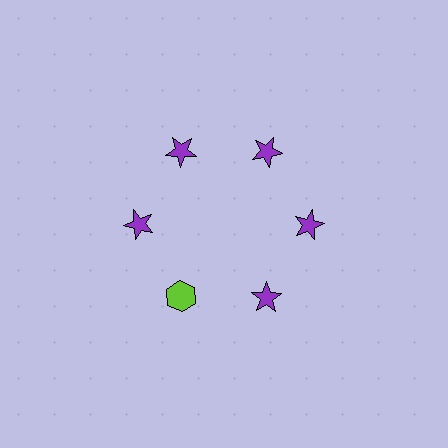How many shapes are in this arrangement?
There are 6 shapes arranged in a ring pattern.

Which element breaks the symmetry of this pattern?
The lime hexagon at roughly the 7 o'clock position breaks the symmetry. All other shapes are purple stars.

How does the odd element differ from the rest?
It differs in both color (lime instead of purple) and shape (hexagon instead of star).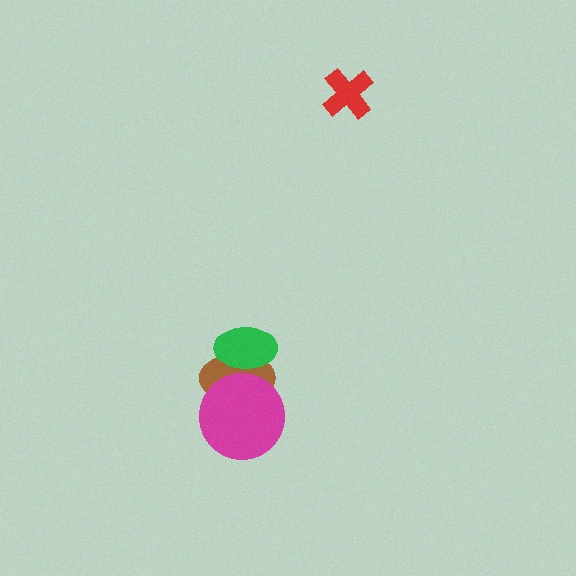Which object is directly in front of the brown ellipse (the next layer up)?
The green ellipse is directly in front of the brown ellipse.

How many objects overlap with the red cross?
0 objects overlap with the red cross.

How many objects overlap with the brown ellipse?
2 objects overlap with the brown ellipse.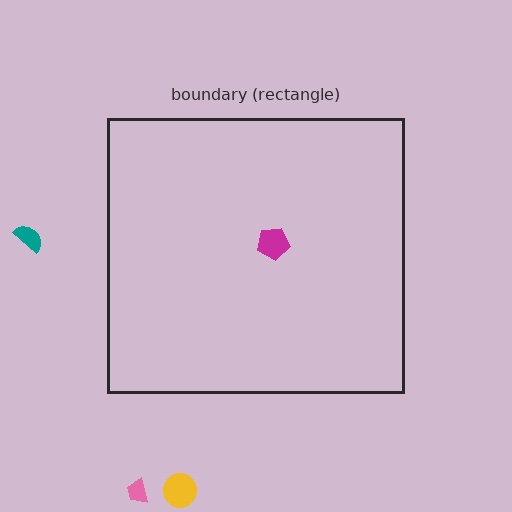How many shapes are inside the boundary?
1 inside, 3 outside.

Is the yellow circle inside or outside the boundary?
Outside.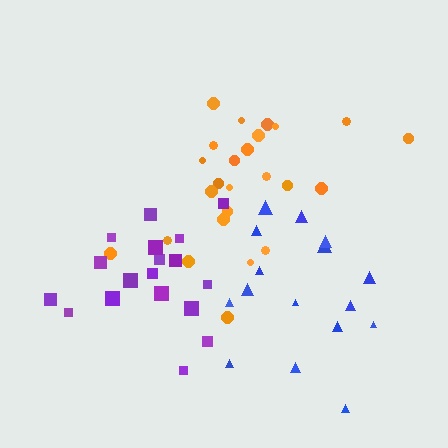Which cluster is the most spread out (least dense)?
Blue.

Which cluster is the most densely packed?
Orange.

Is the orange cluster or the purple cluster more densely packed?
Orange.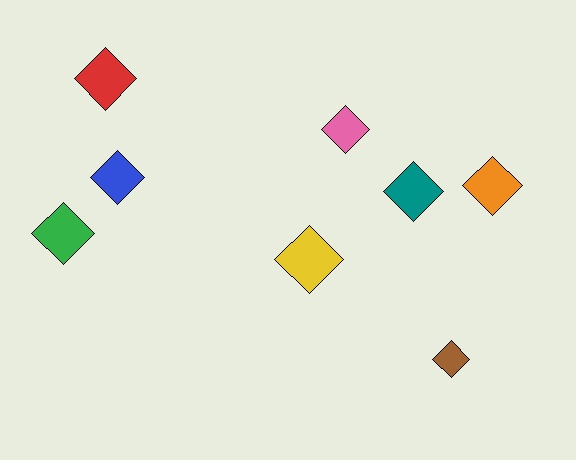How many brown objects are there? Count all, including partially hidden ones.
There is 1 brown object.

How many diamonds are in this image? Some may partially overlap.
There are 8 diamonds.